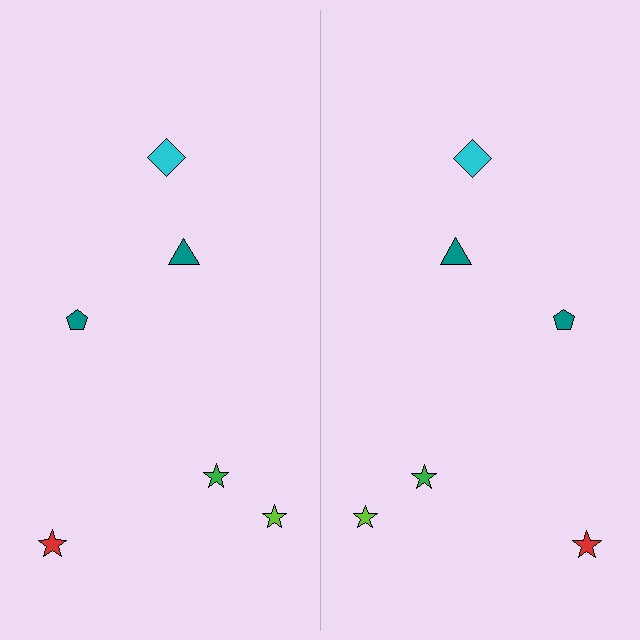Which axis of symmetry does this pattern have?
The pattern has a vertical axis of symmetry running through the center of the image.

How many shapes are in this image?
There are 12 shapes in this image.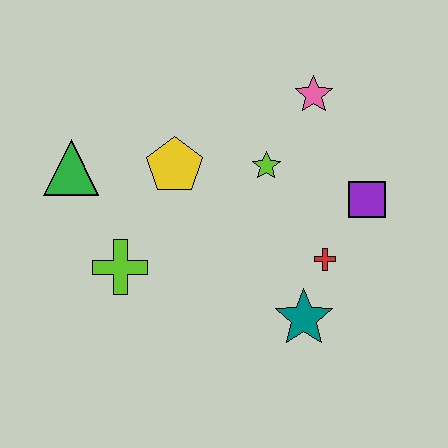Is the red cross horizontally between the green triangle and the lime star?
No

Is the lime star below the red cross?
No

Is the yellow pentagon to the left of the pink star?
Yes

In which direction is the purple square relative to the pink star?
The purple square is below the pink star.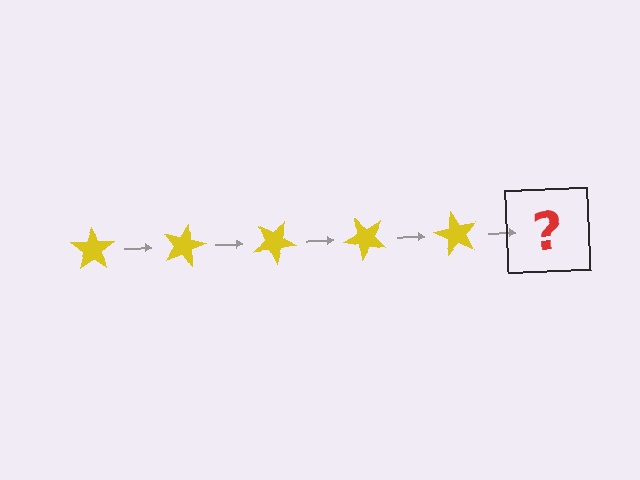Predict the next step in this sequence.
The next step is a yellow star rotated 75 degrees.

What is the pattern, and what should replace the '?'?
The pattern is that the star rotates 15 degrees each step. The '?' should be a yellow star rotated 75 degrees.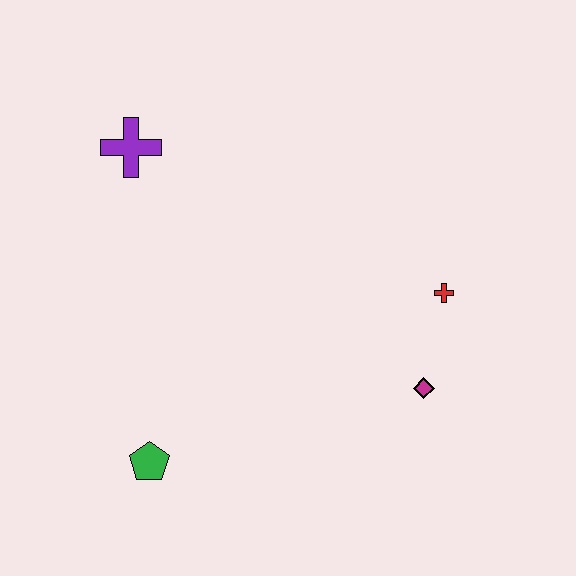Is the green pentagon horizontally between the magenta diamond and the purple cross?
Yes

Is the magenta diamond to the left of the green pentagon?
No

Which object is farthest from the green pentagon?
The red cross is farthest from the green pentagon.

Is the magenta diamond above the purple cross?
No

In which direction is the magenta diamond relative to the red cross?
The magenta diamond is below the red cross.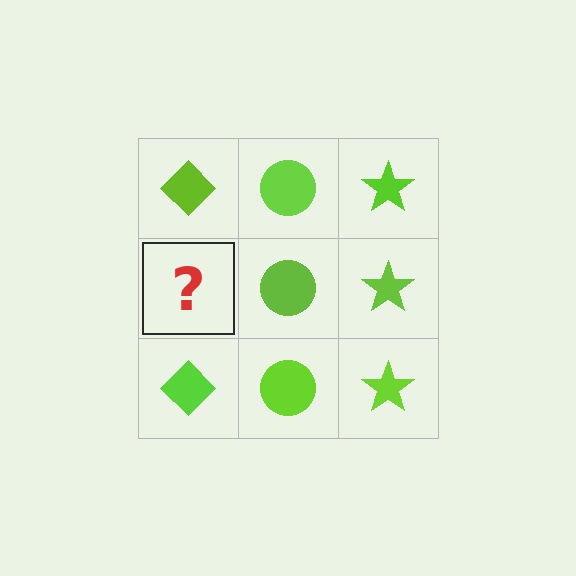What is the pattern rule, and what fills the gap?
The rule is that each column has a consistent shape. The gap should be filled with a lime diamond.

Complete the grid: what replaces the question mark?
The question mark should be replaced with a lime diamond.